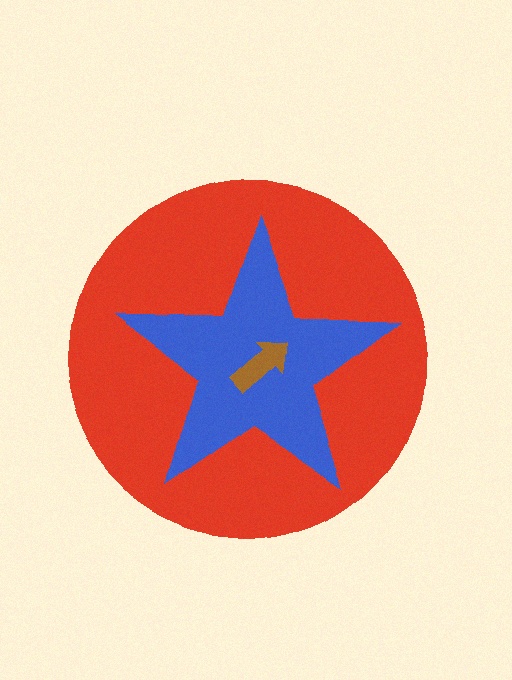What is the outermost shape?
The red circle.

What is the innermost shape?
The brown arrow.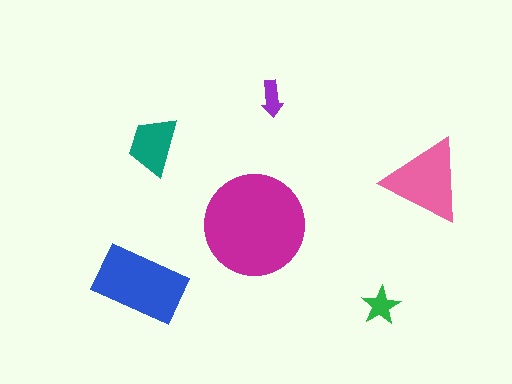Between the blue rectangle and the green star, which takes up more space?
The blue rectangle.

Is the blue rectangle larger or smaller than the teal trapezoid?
Larger.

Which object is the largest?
The magenta circle.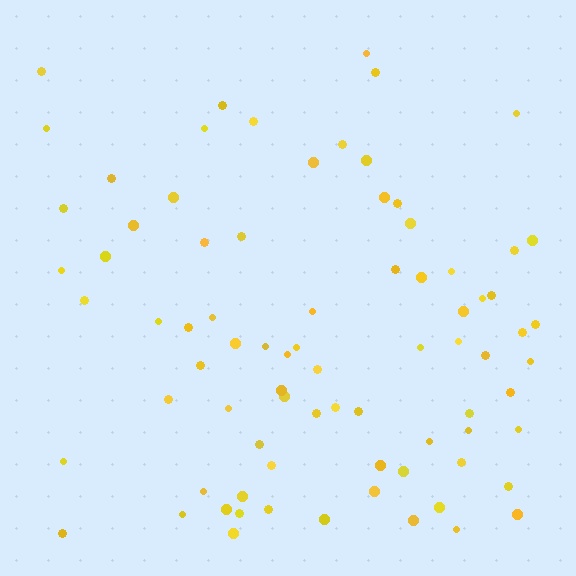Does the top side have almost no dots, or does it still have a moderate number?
Still a moderate number, just noticeably fewer than the bottom.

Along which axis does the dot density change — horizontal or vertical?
Vertical.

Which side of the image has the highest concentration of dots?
The bottom.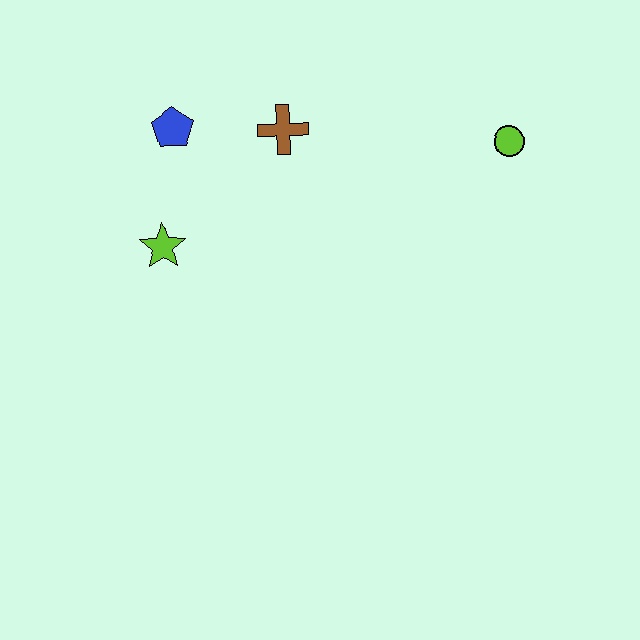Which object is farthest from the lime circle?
The lime star is farthest from the lime circle.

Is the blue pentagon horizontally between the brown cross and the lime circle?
No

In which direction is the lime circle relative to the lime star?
The lime circle is to the right of the lime star.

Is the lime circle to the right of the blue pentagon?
Yes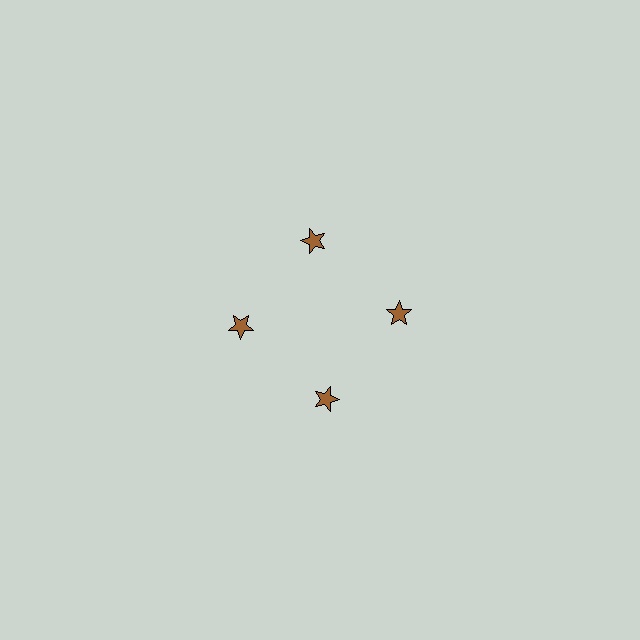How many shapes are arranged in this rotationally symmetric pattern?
There are 4 shapes, arranged in 4 groups of 1.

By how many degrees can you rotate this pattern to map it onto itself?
The pattern maps onto itself every 90 degrees of rotation.